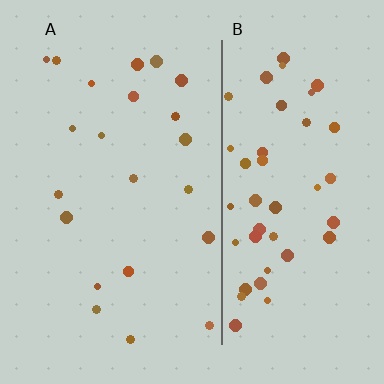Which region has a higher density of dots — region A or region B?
B (the right).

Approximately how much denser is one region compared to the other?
Approximately 2.3× — region B over region A.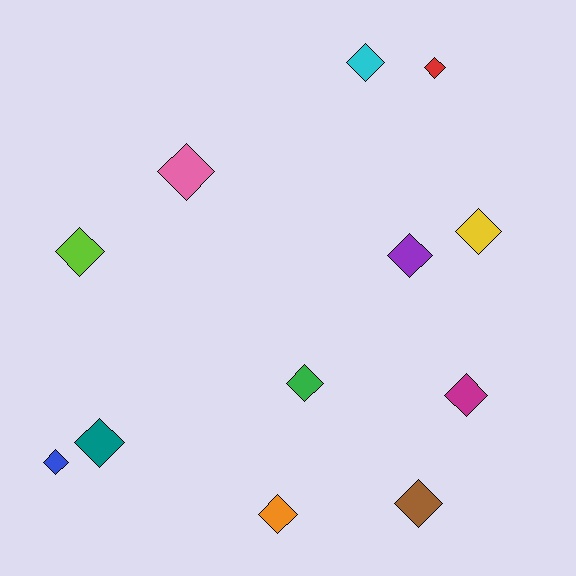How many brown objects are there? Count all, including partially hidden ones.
There is 1 brown object.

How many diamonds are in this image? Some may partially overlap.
There are 12 diamonds.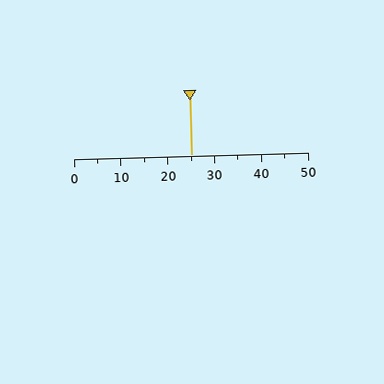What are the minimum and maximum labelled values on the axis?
The axis runs from 0 to 50.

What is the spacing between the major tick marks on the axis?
The major ticks are spaced 10 apart.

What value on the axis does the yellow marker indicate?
The marker indicates approximately 25.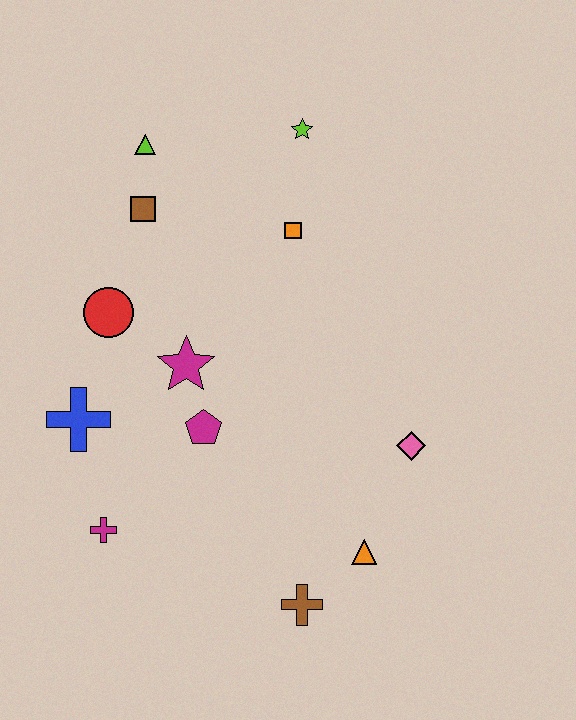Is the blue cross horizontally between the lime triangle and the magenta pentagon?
No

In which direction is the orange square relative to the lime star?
The orange square is below the lime star.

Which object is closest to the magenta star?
The magenta pentagon is closest to the magenta star.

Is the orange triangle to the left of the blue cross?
No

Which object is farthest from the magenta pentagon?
The lime star is farthest from the magenta pentagon.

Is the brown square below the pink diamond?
No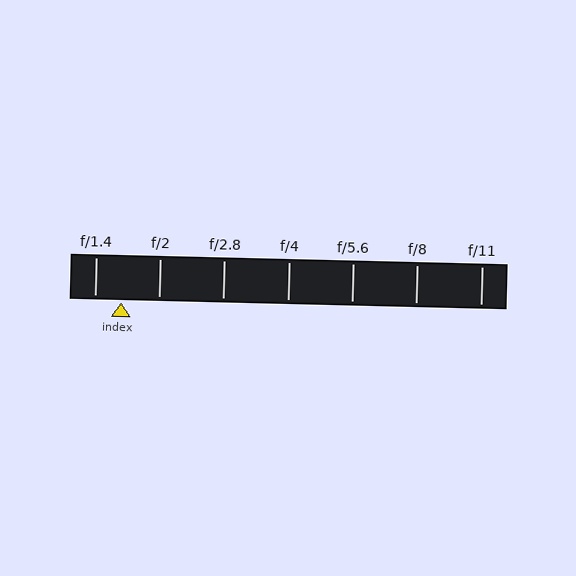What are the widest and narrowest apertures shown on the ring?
The widest aperture shown is f/1.4 and the narrowest is f/11.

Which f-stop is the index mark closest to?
The index mark is closest to f/1.4.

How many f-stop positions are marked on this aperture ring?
There are 7 f-stop positions marked.